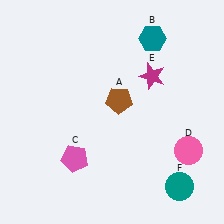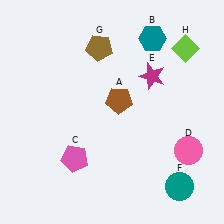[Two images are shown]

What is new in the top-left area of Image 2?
A brown pentagon (G) was added in the top-left area of Image 2.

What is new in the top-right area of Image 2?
A lime diamond (H) was added in the top-right area of Image 2.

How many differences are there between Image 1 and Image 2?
There are 2 differences between the two images.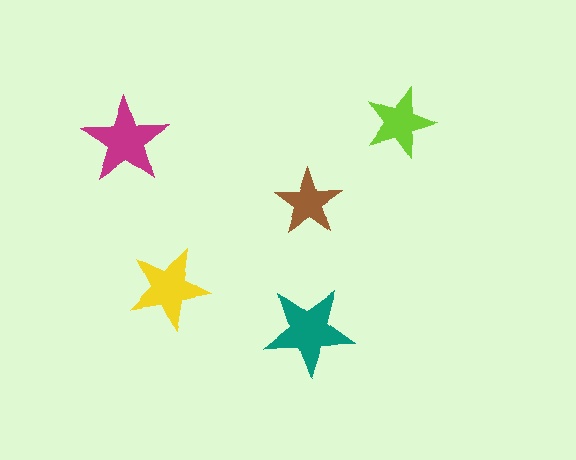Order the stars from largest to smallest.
the teal one, the magenta one, the yellow one, the lime one, the brown one.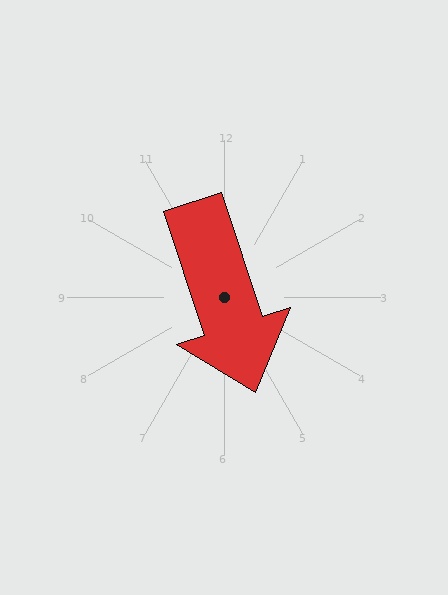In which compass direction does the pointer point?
South.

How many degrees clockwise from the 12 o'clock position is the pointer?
Approximately 162 degrees.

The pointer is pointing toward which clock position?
Roughly 5 o'clock.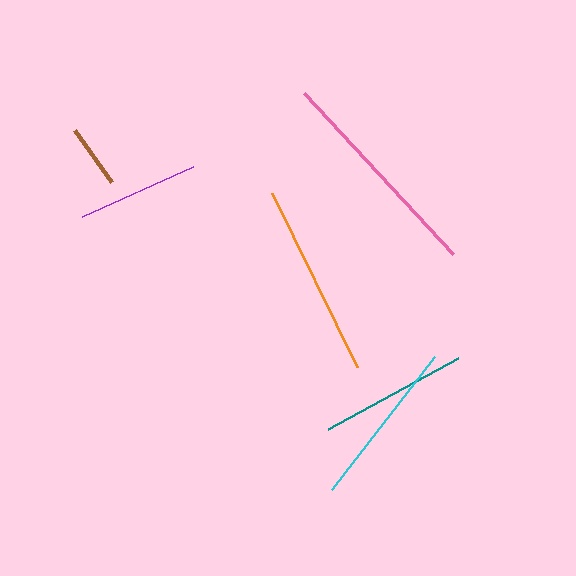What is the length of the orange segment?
The orange segment is approximately 194 pixels long.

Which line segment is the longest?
The pink line is the longest at approximately 219 pixels.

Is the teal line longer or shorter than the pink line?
The pink line is longer than the teal line.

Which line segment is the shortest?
The brown line is the shortest at approximately 64 pixels.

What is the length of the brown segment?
The brown segment is approximately 64 pixels long.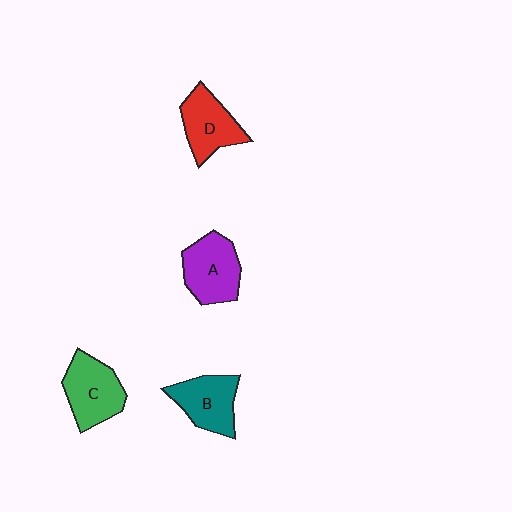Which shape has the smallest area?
Shape D (red).